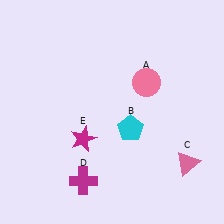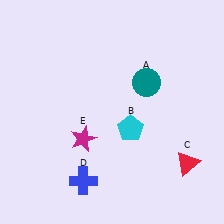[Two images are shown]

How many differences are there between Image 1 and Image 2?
There are 3 differences between the two images.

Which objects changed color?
A changed from pink to teal. C changed from pink to red. D changed from magenta to blue.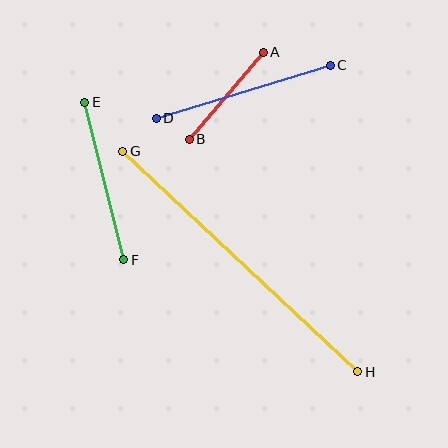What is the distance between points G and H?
The distance is approximately 322 pixels.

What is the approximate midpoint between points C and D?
The midpoint is at approximately (243, 92) pixels.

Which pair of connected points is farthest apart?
Points G and H are farthest apart.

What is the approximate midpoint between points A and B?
The midpoint is at approximately (226, 96) pixels.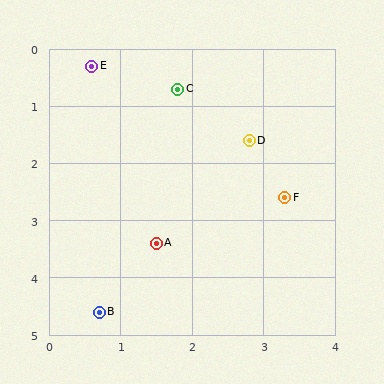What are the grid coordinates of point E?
Point E is at approximately (0.6, 0.3).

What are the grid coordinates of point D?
Point D is at approximately (2.8, 1.6).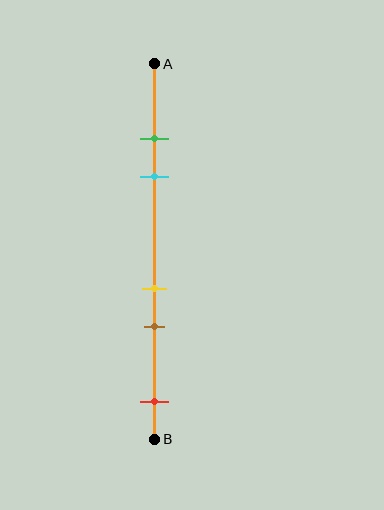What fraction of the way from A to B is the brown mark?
The brown mark is approximately 70% (0.7) of the way from A to B.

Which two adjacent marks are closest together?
The green and cyan marks are the closest adjacent pair.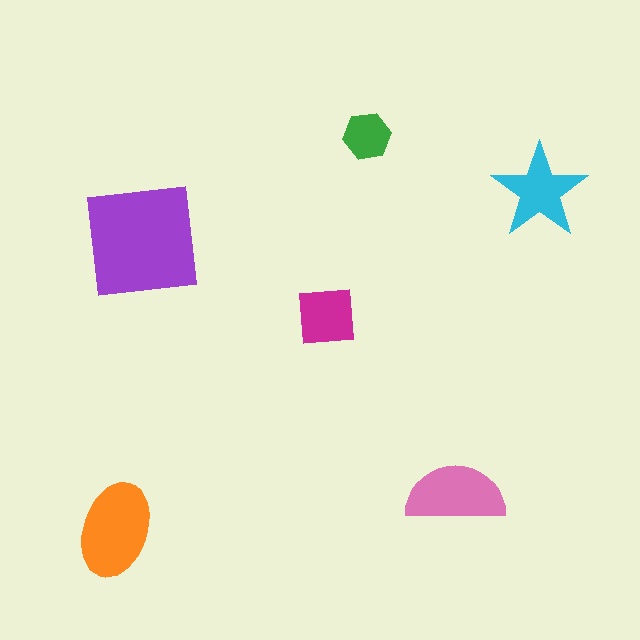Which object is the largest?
The purple square.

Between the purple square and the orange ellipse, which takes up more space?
The purple square.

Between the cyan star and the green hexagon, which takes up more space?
The cyan star.